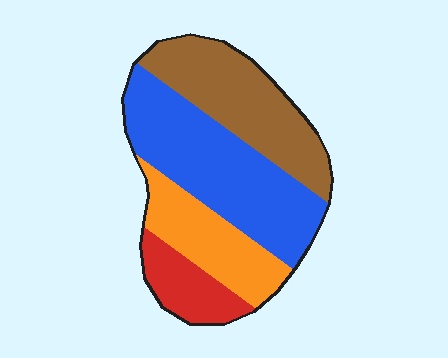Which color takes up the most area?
Blue, at roughly 40%.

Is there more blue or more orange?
Blue.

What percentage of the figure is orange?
Orange takes up about one fifth (1/5) of the figure.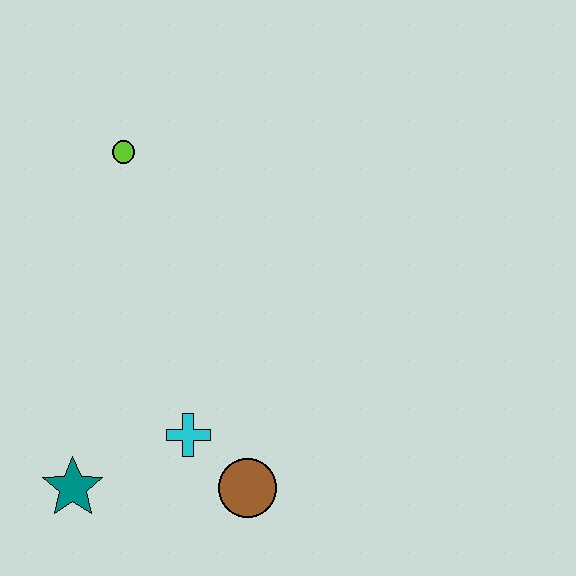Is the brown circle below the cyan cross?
Yes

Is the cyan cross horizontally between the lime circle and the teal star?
No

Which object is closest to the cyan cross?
The brown circle is closest to the cyan cross.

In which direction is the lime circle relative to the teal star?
The lime circle is above the teal star.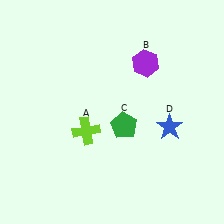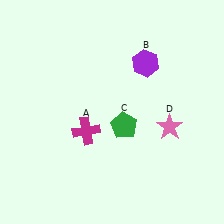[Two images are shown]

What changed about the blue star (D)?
In Image 1, D is blue. In Image 2, it changed to pink.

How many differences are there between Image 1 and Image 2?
There are 2 differences between the two images.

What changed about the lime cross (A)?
In Image 1, A is lime. In Image 2, it changed to magenta.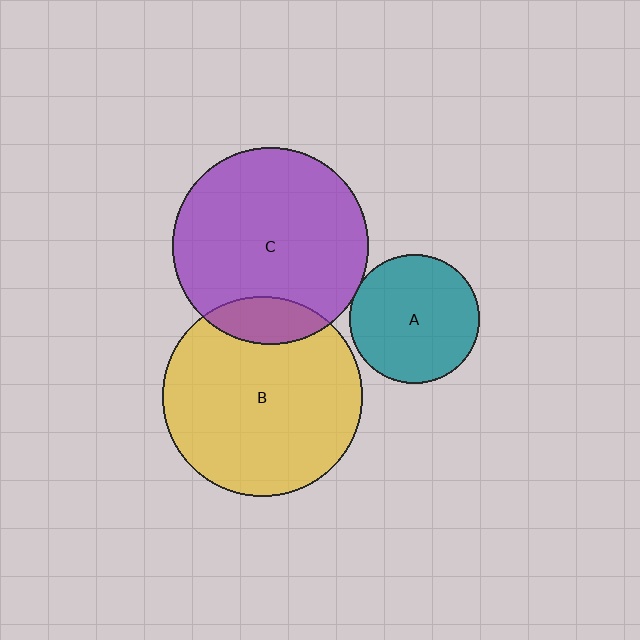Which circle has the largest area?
Circle B (yellow).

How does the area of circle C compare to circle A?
Approximately 2.3 times.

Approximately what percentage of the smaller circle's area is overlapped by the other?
Approximately 5%.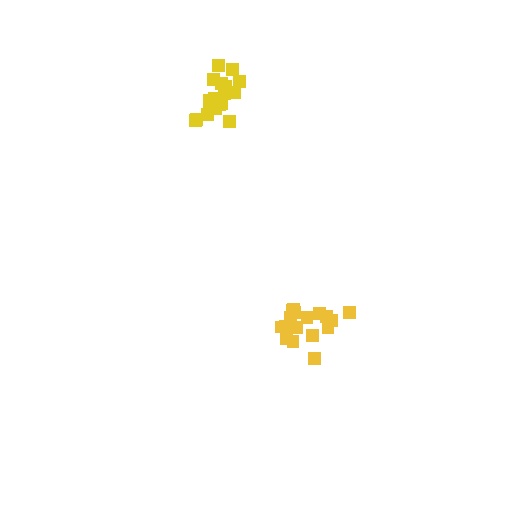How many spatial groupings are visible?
There are 2 spatial groupings.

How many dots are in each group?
Group 1: 20 dots, Group 2: 17 dots (37 total).